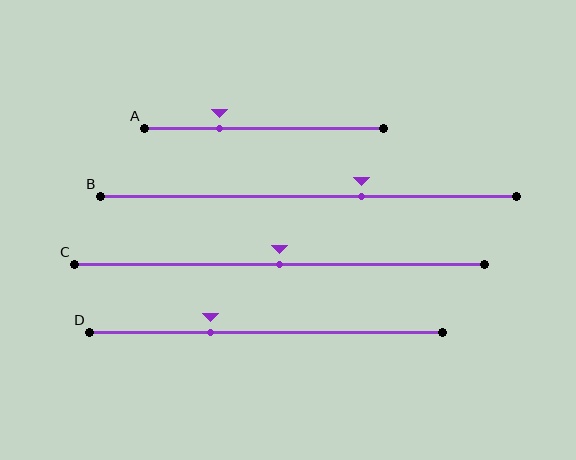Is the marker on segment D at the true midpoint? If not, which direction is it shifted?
No, the marker on segment D is shifted to the left by about 16% of the segment length.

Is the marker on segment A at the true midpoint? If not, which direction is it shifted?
No, the marker on segment A is shifted to the left by about 19% of the segment length.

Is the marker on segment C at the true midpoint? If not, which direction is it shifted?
Yes, the marker on segment C is at the true midpoint.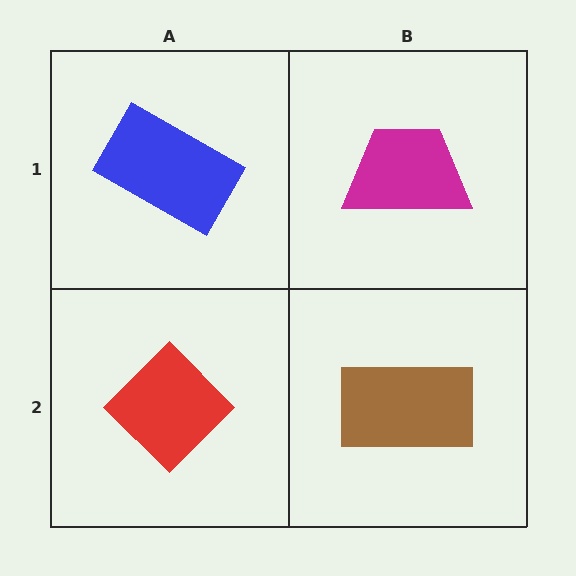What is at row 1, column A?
A blue rectangle.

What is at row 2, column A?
A red diamond.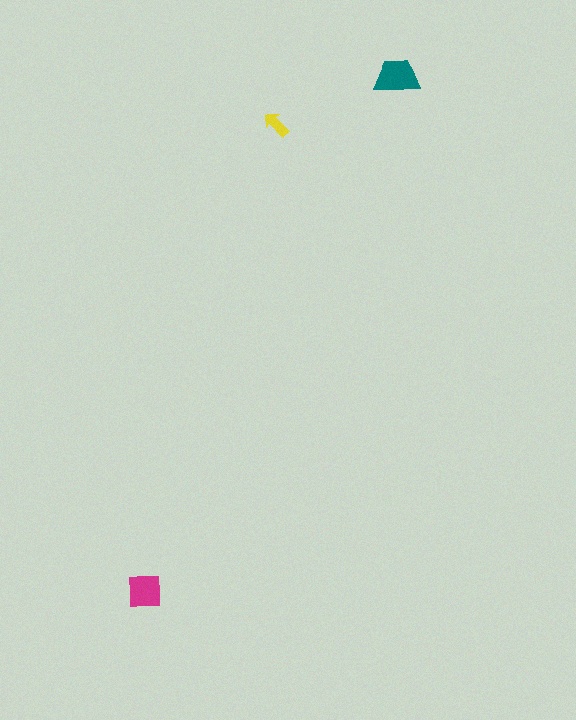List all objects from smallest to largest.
The yellow arrow, the magenta square, the teal trapezoid.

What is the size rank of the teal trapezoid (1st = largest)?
1st.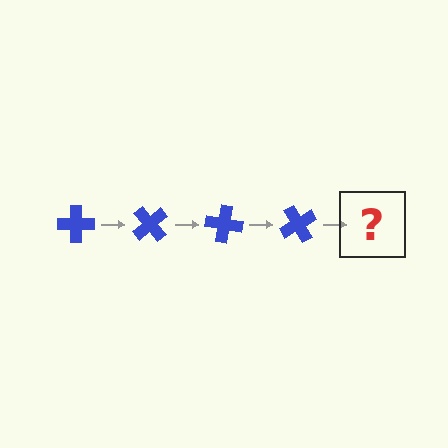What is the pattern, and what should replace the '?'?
The pattern is that the cross rotates 50 degrees each step. The '?' should be a blue cross rotated 200 degrees.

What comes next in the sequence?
The next element should be a blue cross rotated 200 degrees.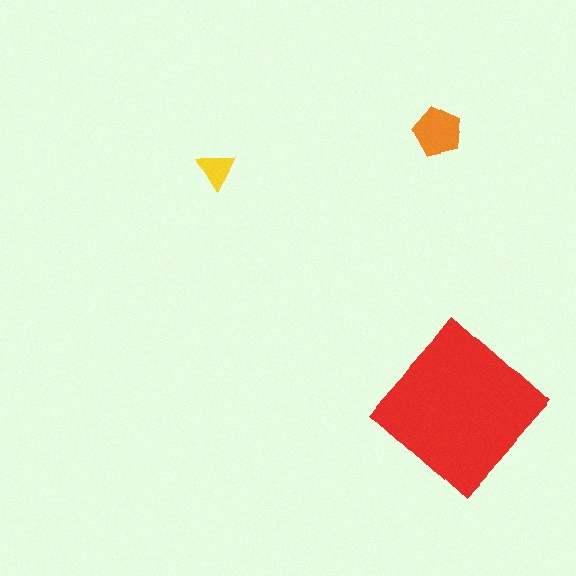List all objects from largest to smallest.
The red diamond, the orange pentagon, the yellow triangle.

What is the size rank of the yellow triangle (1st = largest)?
3rd.